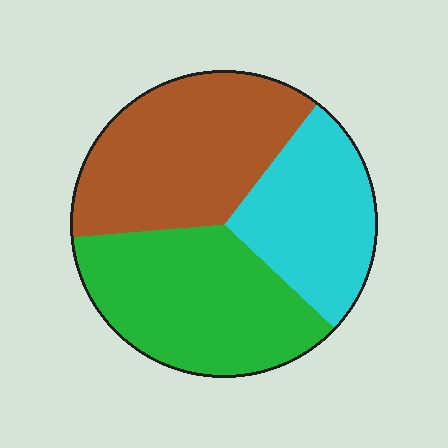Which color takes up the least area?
Cyan, at roughly 25%.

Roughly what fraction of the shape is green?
Green takes up about three eighths (3/8) of the shape.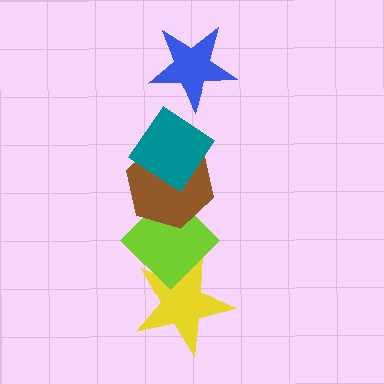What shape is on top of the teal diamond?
The blue star is on top of the teal diamond.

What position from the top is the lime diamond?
The lime diamond is 4th from the top.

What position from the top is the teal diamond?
The teal diamond is 2nd from the top.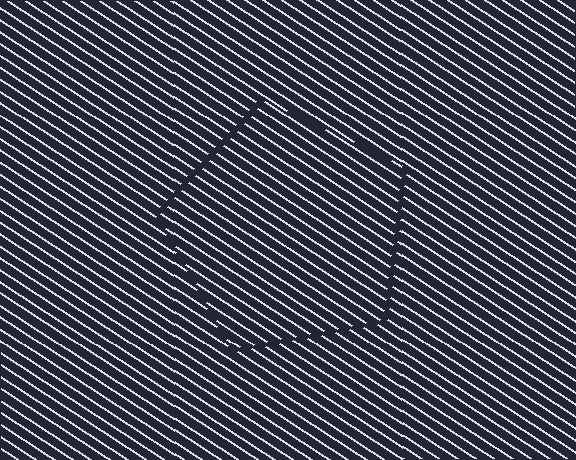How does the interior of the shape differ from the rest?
The interior of the shape contains the same grating, shifted by half a period — the contour is defined by the phase discontinuity where line-ends from the inner and outer gratings abut.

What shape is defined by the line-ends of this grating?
An illusory pentagon. The interior of the shape contains the same grating, shifted by half a period — the contour is defined by the phase discontinuity where line-ends from the inner and outer gratings abut.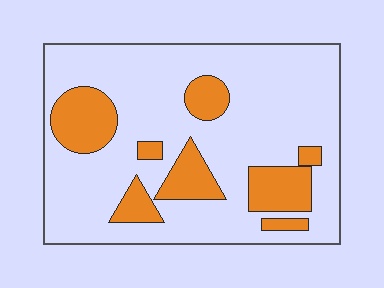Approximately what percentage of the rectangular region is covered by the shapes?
Approximately 25%.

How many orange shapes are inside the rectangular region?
8.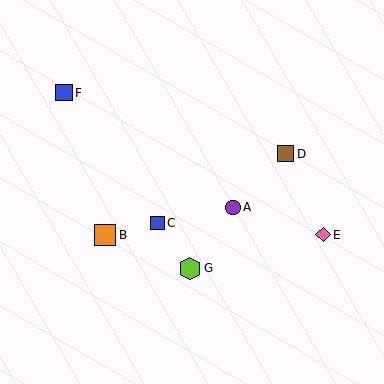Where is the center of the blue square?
The center of the blue square is at (64, 93).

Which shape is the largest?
The lime hexagon (labeled G) is the largest.